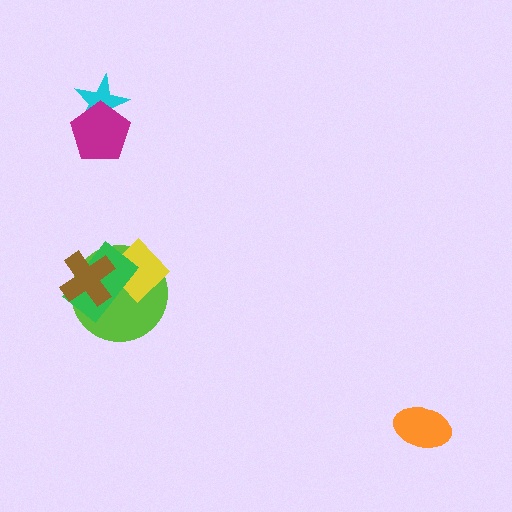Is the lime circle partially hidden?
Yes, it is partially covered by another shape.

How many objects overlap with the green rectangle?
3 objects overlap with the green rectangle.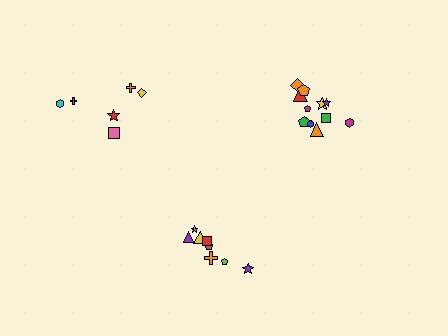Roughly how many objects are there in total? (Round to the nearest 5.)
Roughly 25 objects in total.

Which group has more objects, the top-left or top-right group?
The top-right group.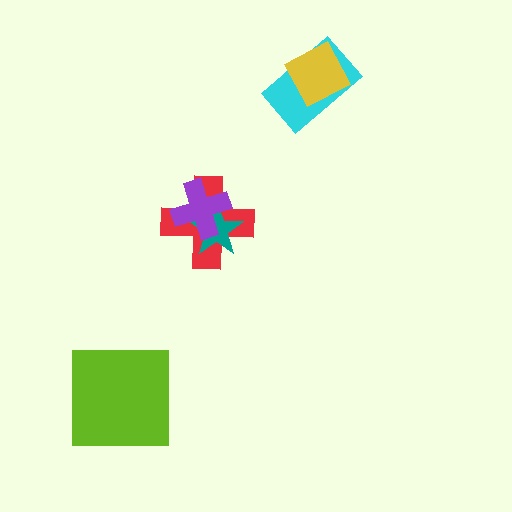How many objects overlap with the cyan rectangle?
1 object overlaps with the cyan rectangle.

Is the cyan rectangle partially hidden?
Yes, it is partially covered by another shape.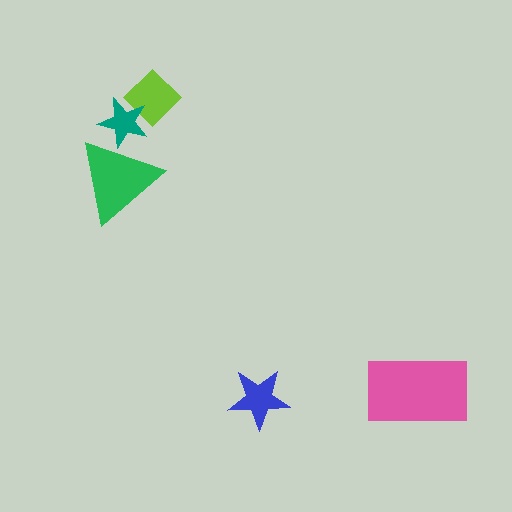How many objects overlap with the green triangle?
1 object overlaps with the green triangle.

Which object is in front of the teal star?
The green triangle is in front of the teal star.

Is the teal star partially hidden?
Yes, it is partially covered by another shape.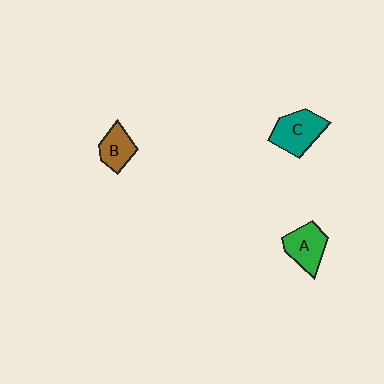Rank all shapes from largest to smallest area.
From largest to smallest: C (teal), A (green), B (brown).